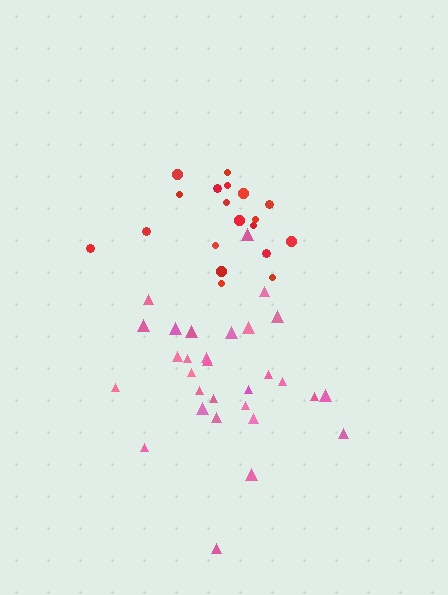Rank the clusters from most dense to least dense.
red, pink.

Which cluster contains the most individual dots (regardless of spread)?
Pink (30).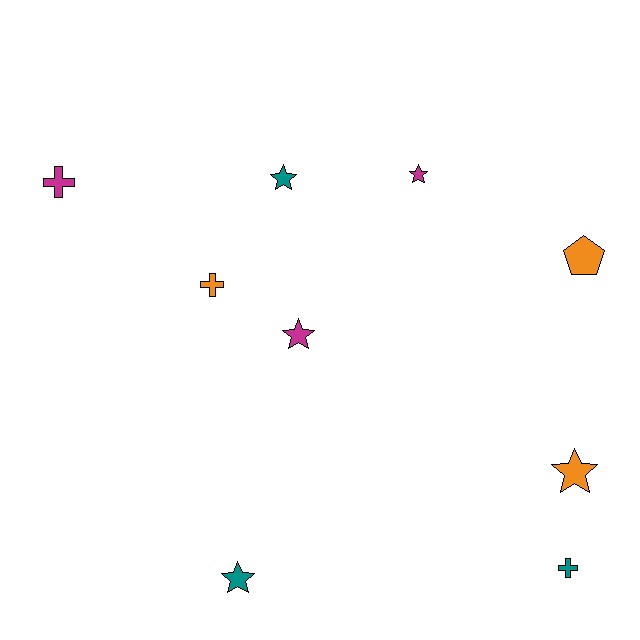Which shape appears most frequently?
Star, with 5 objects.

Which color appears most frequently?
Magenta, with 3 objects.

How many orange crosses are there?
There is 1 orange cross.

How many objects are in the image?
There are 9 objects.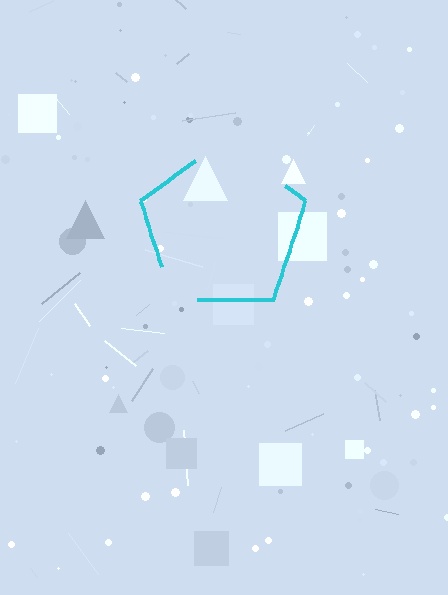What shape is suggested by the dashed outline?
The dashed outline suggests a pentagon.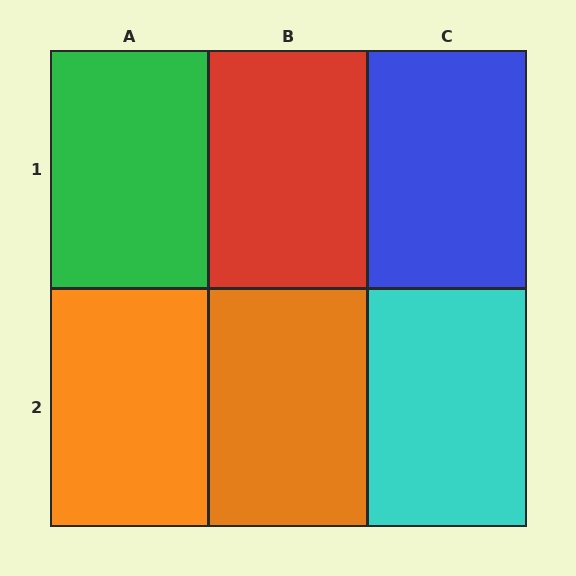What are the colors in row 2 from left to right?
Orange, orange, cyan.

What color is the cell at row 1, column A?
Green.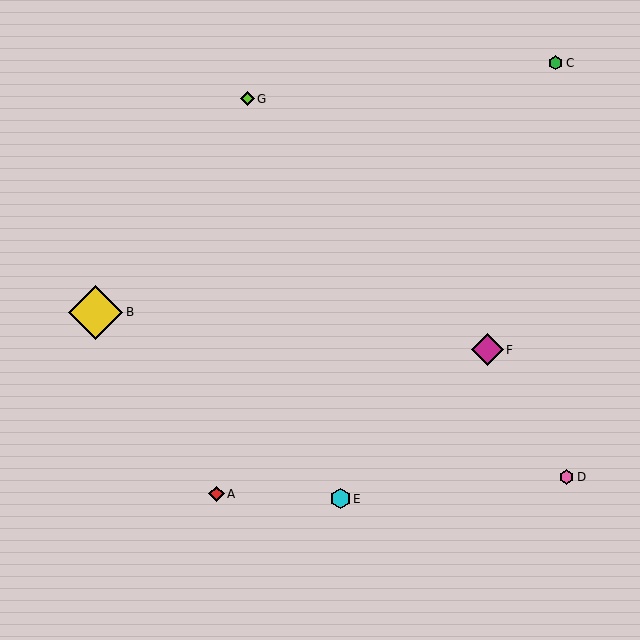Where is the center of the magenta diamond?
The center of the magenta diamond is at (487, 350).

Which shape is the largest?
The yellow diamond (labeled B) is the largest.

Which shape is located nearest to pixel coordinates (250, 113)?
The lime diamond (labeled G) at (248, 99) is nearest to that location.